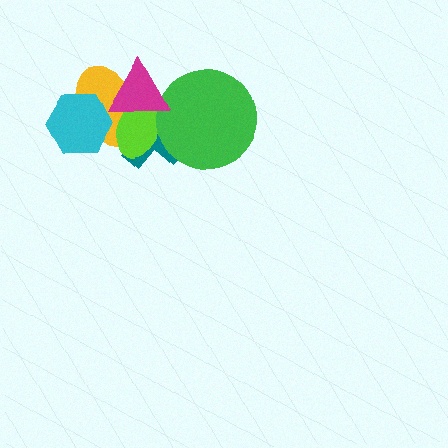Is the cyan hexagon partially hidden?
No, no other shape covers it.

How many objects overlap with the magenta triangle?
4 objects overlap with the magenta triangle.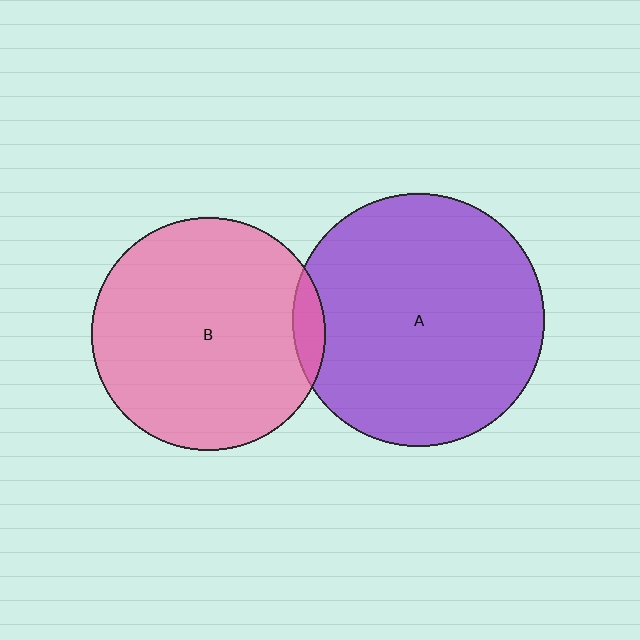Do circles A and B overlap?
Yes.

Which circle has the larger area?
Circle A (purple).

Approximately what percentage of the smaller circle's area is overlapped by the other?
Approximately 5%.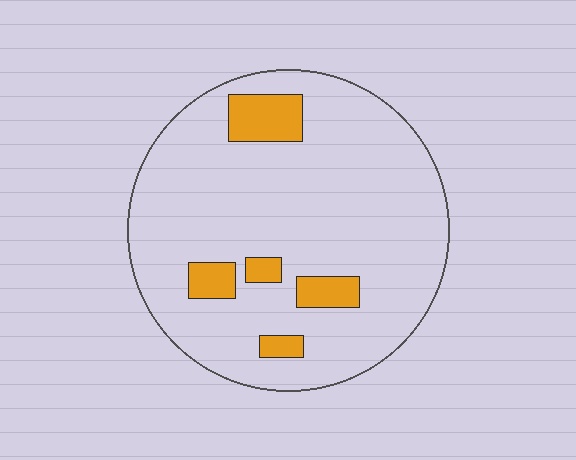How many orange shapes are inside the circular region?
5.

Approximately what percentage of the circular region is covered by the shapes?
Approximately 10%.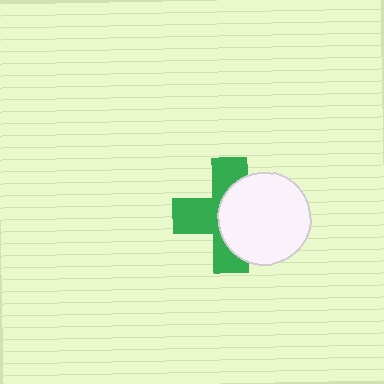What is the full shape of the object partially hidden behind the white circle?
The partially hidden object is a green cross.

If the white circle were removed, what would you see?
You would see the complete green cross.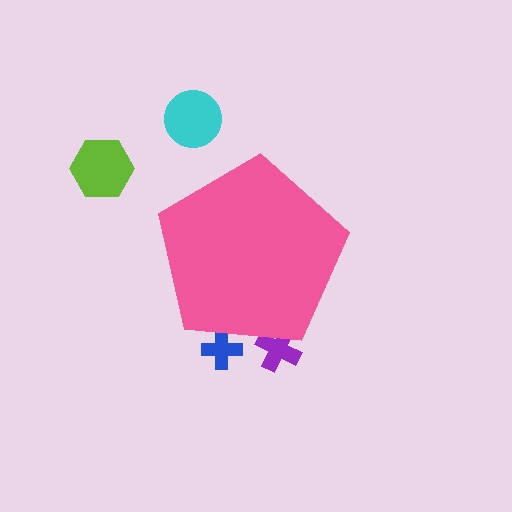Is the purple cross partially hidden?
Yes, the purple cross is partially hidden behind the pink pentagon.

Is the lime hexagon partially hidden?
No, the lime hexagon is fully visible.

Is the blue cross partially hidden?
Yes, the blue cross is partially hidden behind the pink pentagon.